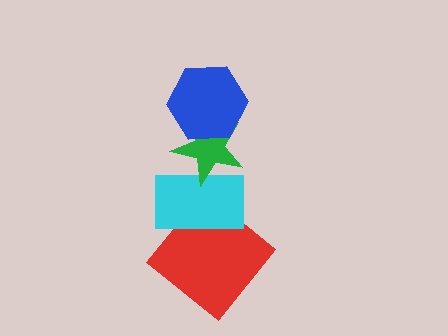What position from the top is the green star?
The green star is 2nd from the top.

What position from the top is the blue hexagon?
The blue hexagon is 1st from the top.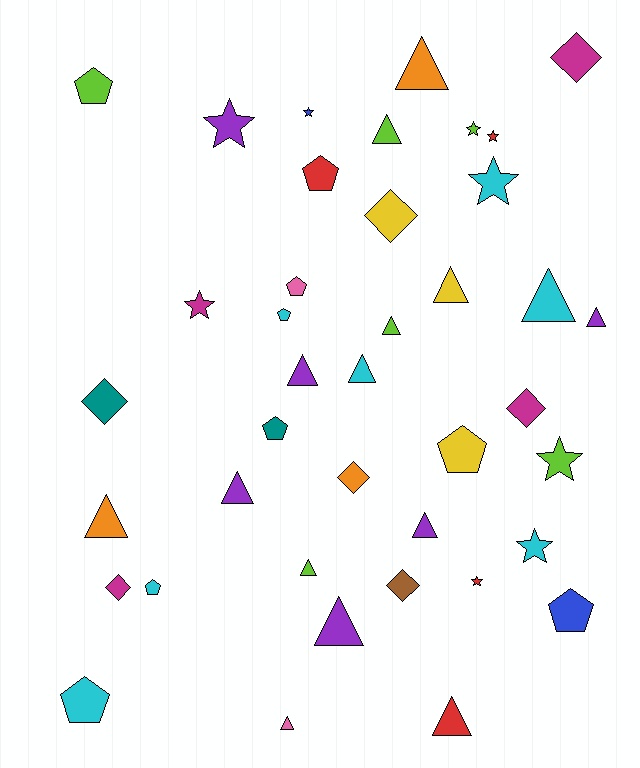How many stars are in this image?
There are 9 stars.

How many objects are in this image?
There are 40 objects.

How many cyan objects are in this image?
There are 7 cyan objects.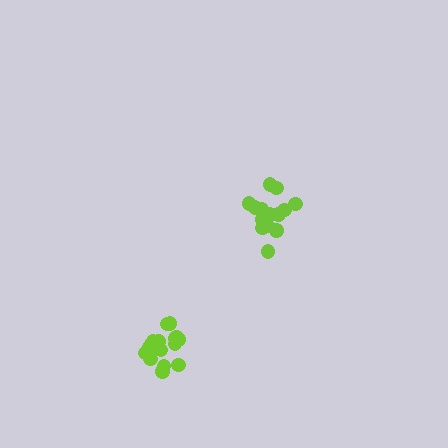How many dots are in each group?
Group 1: 15 dots, Group 2: 16 dots (31 total).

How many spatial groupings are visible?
There are 2 spatial groupings.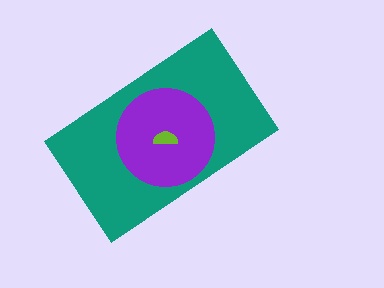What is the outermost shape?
The teal rectangle.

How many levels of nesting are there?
3.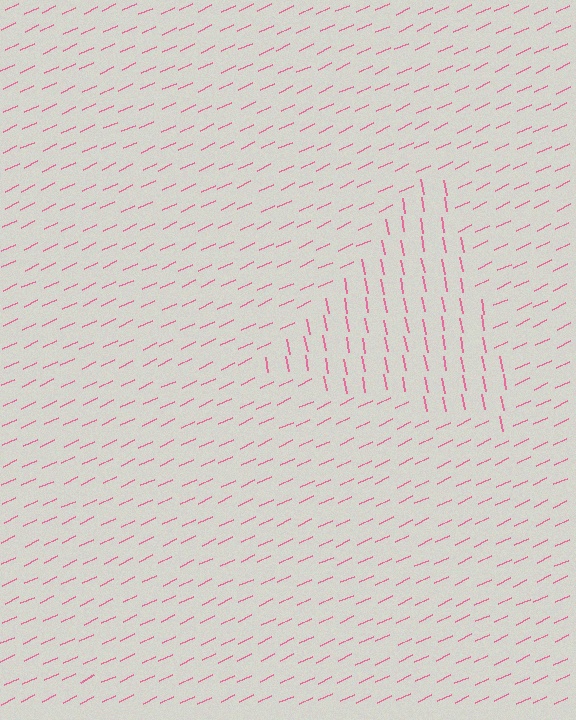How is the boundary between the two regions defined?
The boundary is defined purely by a change in line orientation (approximately 75 degrees difference). All lines are the same color and thickness.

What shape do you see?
I see a triangle.